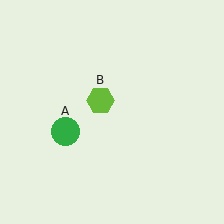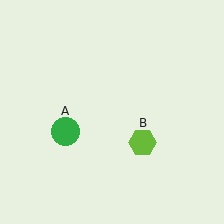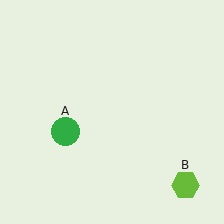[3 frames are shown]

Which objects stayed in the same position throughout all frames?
Green circle (object A) remained stationary.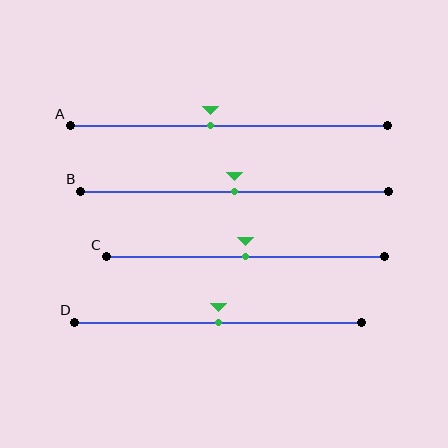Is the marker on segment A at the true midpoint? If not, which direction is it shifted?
No, the marker on segment A is shifted to the left by about 6% of the segment length.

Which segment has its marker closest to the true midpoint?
Segment B has its marker closest to the true midpoint.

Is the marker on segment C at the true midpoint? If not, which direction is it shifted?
Yes, the marker on segment C is at the true midpoint.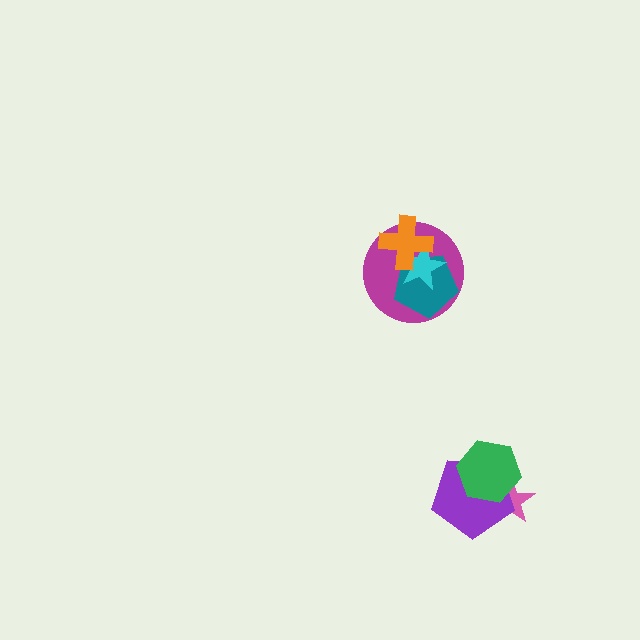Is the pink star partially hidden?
Yes, it is partially covered by another shape.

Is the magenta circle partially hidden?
Yes, it is partially covered by another shape.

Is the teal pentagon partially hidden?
Yes, it is partially covered by another shape.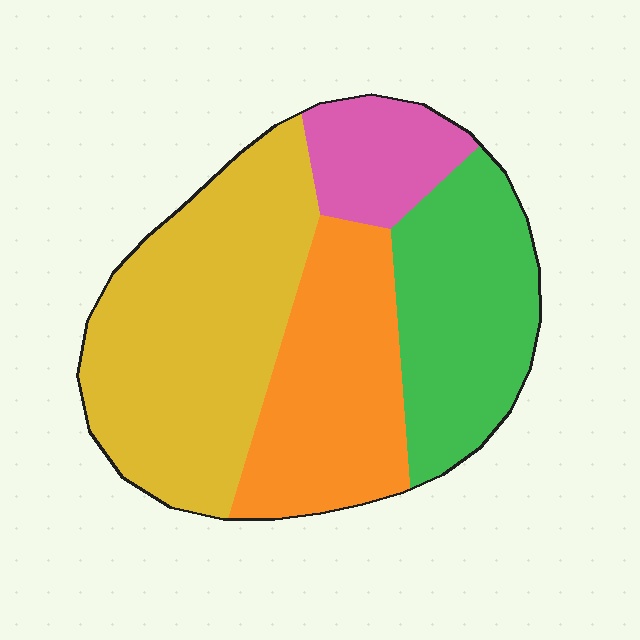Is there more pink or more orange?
Orange.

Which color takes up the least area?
Pink, at roughly 10%.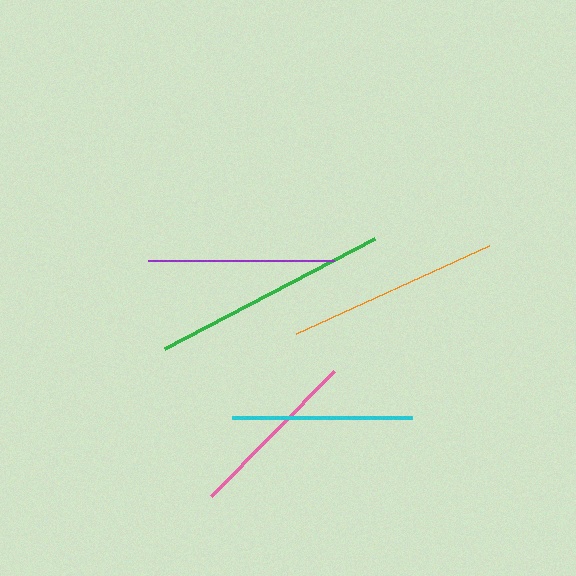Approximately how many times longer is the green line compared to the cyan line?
The green line is approximately 1.3 times the length of the cyan line.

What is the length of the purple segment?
The purple segment is approximately 185 pixels long.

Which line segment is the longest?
The green line is the longest at approximately 237 pixels.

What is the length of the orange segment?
The orange segment is approximately 212 pixels long.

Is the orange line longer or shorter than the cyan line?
The orange line is longer than the cyan line.